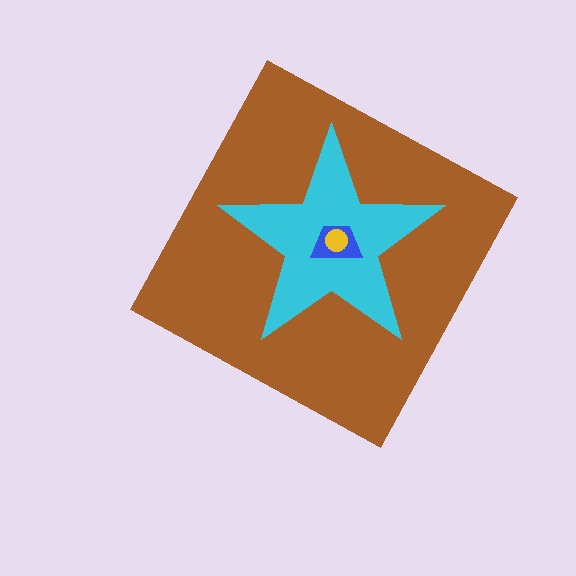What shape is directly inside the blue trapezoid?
The yellow circle.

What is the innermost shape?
The yellow circle.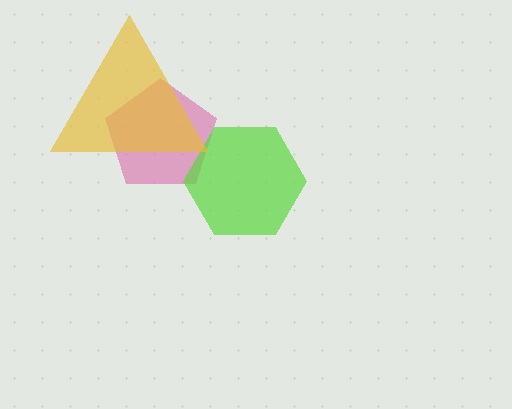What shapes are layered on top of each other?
The layered shapes are: a pink pentagon, a lime hexagon, a yellow triangle.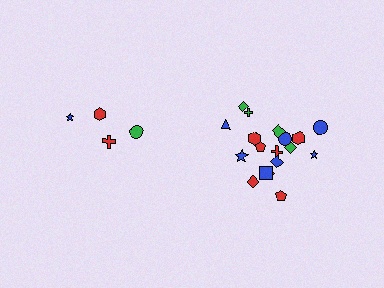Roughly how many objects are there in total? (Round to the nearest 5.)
Roughly 20 objects in total.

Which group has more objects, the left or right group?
The right group.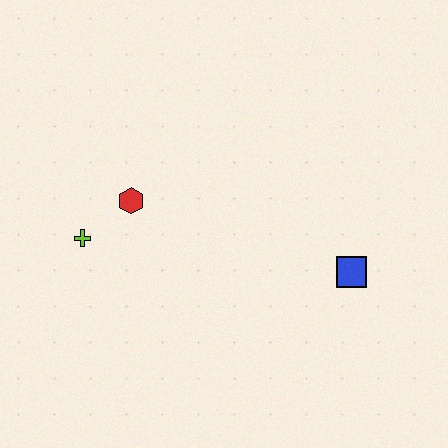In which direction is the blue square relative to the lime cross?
The blue square is to the right of the lime cross.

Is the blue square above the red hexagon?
No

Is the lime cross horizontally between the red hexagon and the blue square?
No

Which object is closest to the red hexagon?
The lime cross is closest to the red hexagon.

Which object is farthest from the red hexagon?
The blue square is farthest from the red hexagon.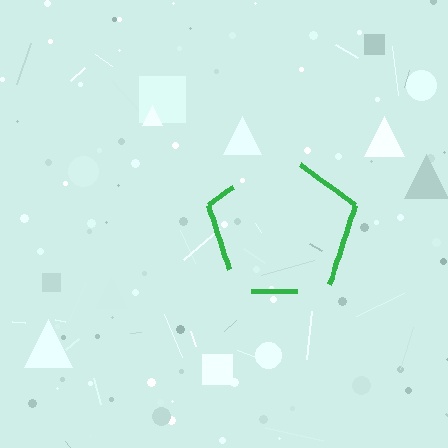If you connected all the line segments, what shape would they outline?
They would outline a pentagon.